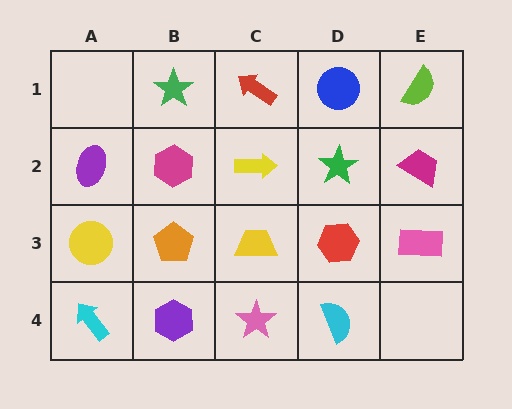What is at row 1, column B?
A green star.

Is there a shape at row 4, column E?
No, that cell is empty.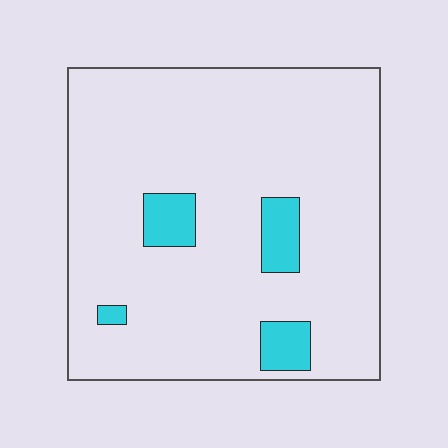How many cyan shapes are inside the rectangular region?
4.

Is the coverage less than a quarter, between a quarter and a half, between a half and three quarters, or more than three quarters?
Less than a quarter.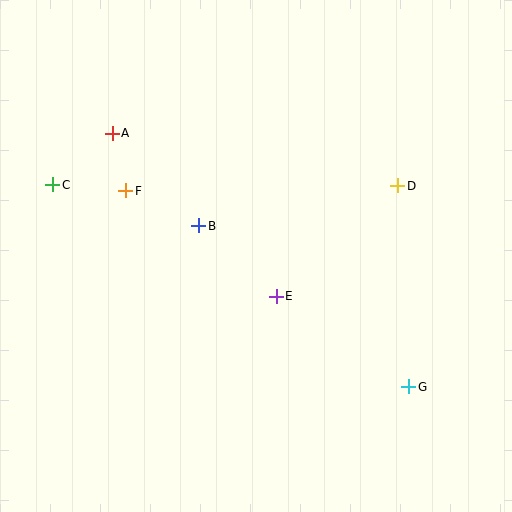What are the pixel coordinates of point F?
Point F is at (126, 191).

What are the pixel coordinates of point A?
Point A is at (112, 133).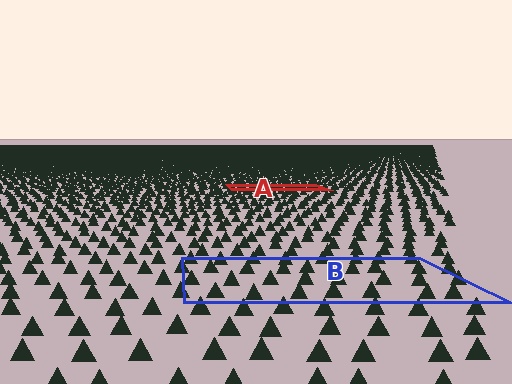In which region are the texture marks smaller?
The texture marks are smaller in region A, because it is farther away.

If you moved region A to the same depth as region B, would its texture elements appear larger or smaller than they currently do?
They would appear larger. At a closer depth, the same texture elements are projected at a bigger on-screen size.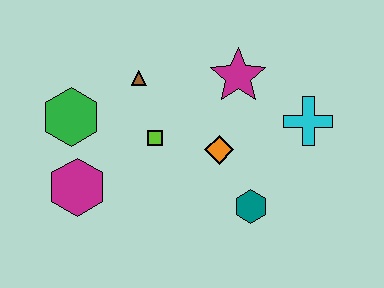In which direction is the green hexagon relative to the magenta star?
The green hexagon is to the left of the magenta star.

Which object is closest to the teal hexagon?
The orange diamond is closest to the teal hexagon.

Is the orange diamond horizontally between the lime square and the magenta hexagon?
No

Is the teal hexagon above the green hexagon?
No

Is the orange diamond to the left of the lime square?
No